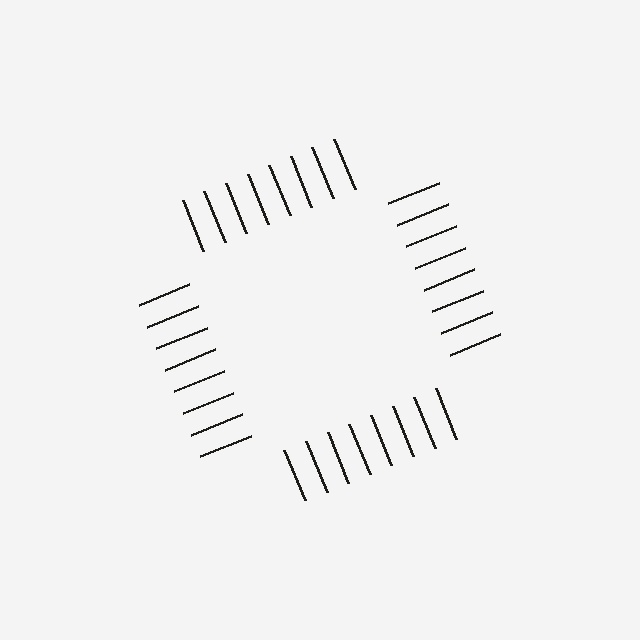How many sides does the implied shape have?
4 sides — the line-ends trace a square.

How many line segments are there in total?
32 — 8 along each of the 4 edges.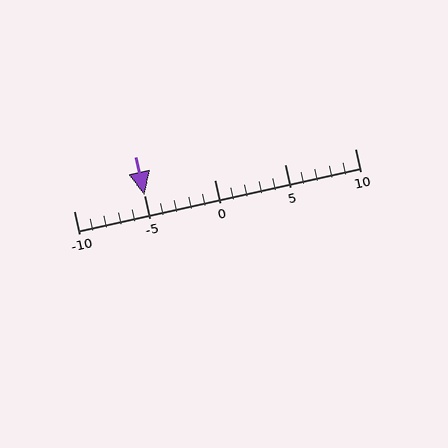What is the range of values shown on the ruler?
The ruler shows values from -10 to 10.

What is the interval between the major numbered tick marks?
The major tick marks are spaced 5 units apart.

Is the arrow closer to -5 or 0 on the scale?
The arrow is closer to -5.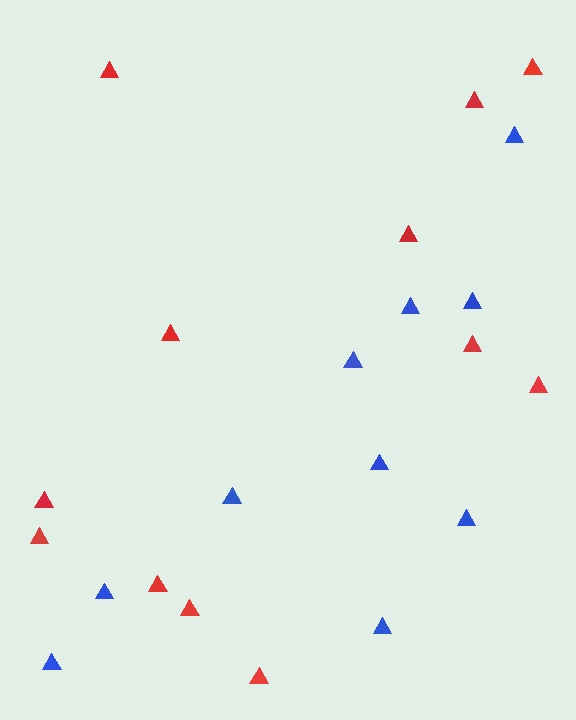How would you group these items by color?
There are 2 groups: one group of blue triangles (10) and one group of red triangles (12).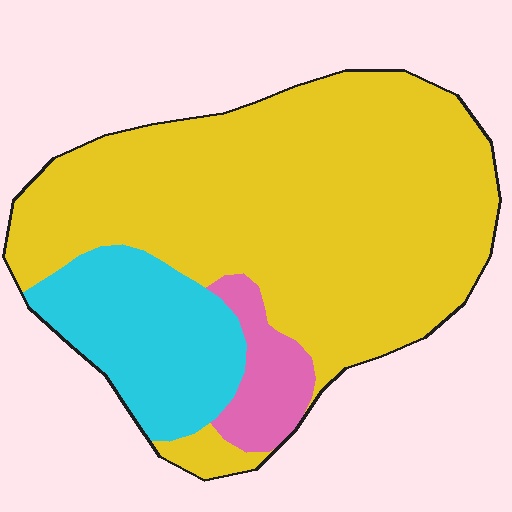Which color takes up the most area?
Yellow, at roughly 70%.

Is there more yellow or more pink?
Yellow.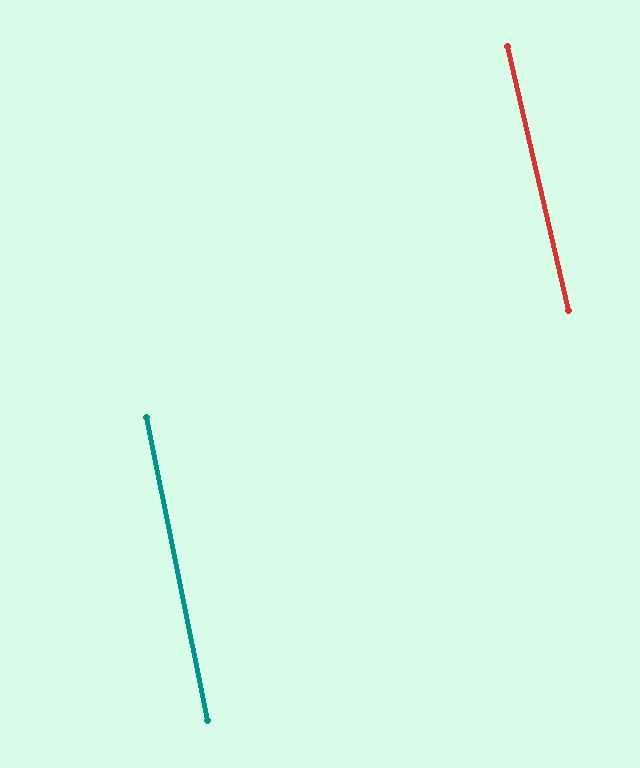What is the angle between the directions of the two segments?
Approximately 2 degrees.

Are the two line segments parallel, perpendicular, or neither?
Parallel — their directions differ by only 1.7°.